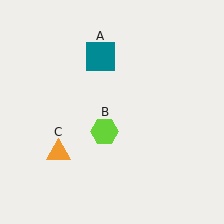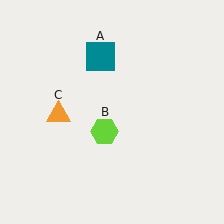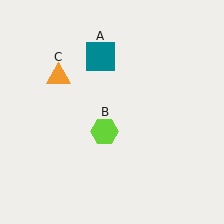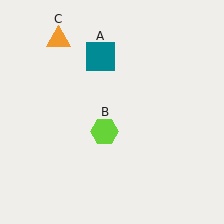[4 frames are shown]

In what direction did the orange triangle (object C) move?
The orange triangle (object C) moved up.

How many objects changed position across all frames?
1 object changed position: orange triangle (object C).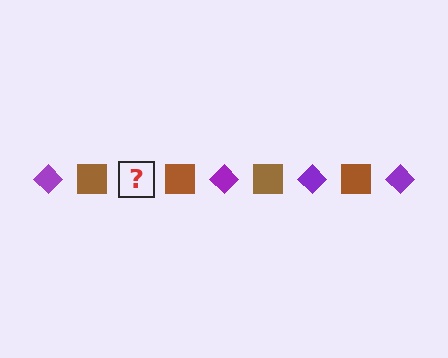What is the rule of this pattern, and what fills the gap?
The rule is that the pattern alternates between purple diamond and brown square. The gap should be filled with a purple diamond.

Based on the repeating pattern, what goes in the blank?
The blank should be a purple diamond.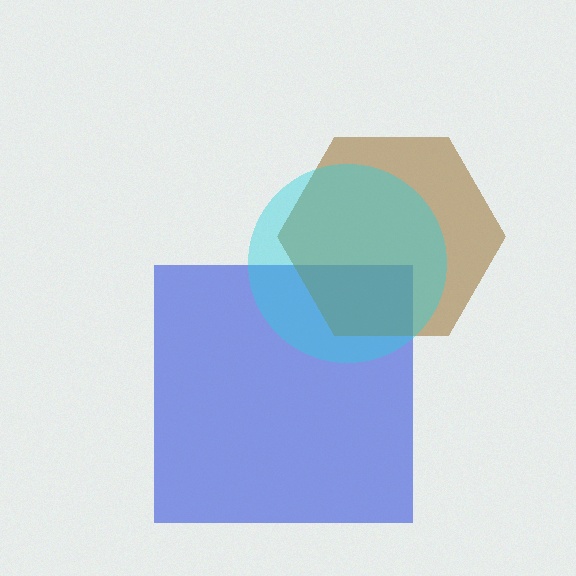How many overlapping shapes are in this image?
There are 3 overlapping shapes in the image.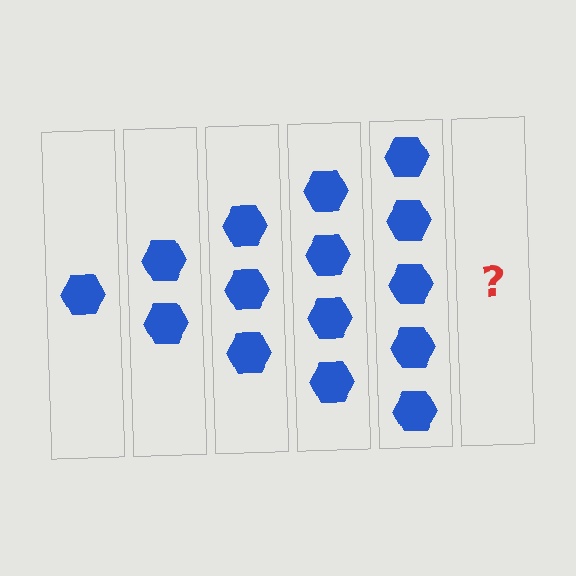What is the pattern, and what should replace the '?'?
The pattern is that each step adds one more hexagon. The '?' should be 6 hexagons.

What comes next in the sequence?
The next element should be 6 hexagons.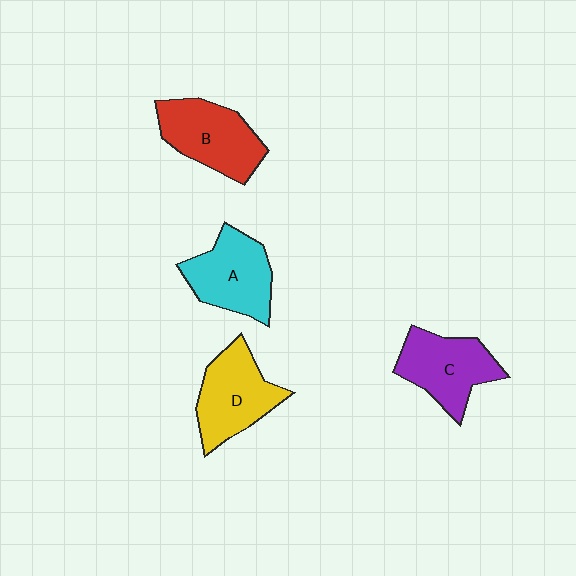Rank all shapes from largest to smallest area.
From largest to smallest: B (red), D (yellow), A (cyan), C (purple).